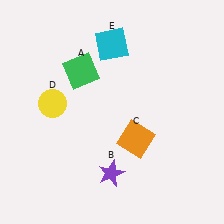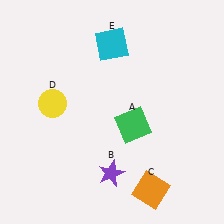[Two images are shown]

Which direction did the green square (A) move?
The green square (A) moved down.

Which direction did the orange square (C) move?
The orange square (C) moved down.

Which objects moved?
The objects that moved are: the green square (A), the orange square (C).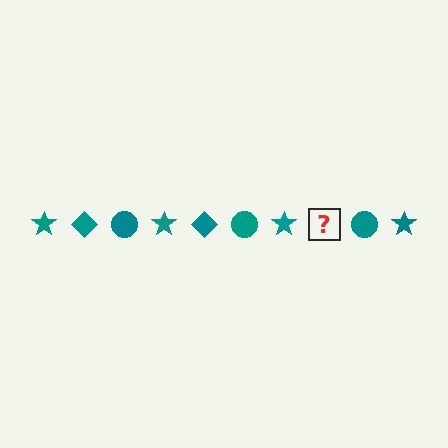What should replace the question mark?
The question mark should be replaced with a teal diamond.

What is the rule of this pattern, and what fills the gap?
The rule is that the pattern cycles through star, diamond, circle shapes in teal. The gap should be filled with a teal diamond.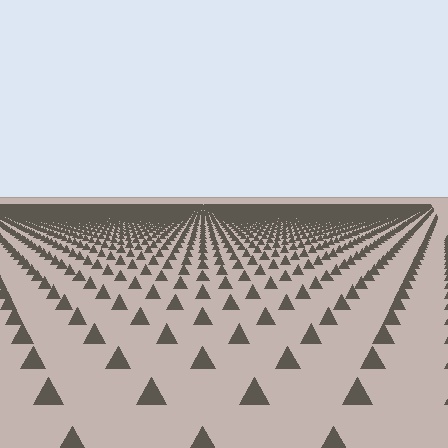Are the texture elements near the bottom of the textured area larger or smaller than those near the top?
Larger. Near the bottom, elements are closer to the viewer and appear at a bigger on-screen size.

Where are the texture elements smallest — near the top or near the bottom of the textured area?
Near the top.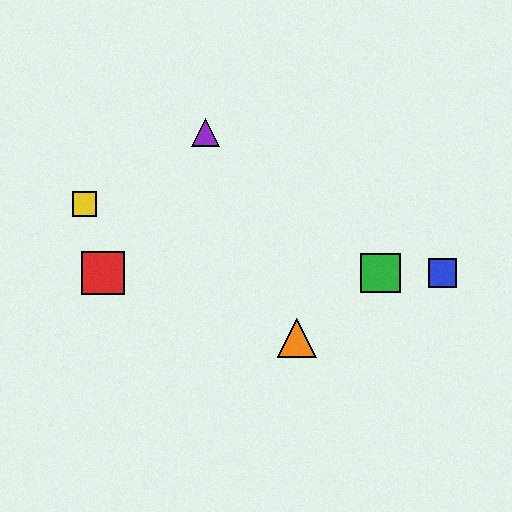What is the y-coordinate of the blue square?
The blue square is at y≈273.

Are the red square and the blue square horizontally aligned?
Yes, both are at y≈273.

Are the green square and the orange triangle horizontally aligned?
No, the green square is at y≈273 and the orange triangle is at y≈338.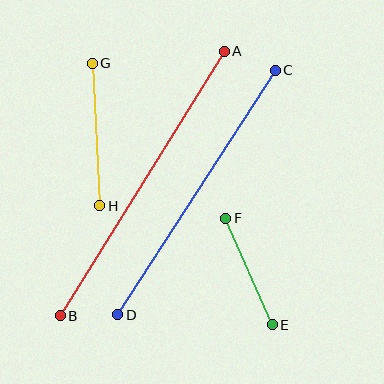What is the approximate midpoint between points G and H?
The midpoint is at approximately (96, 134) pixels.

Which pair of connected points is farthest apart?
Points A and B are farthest apart.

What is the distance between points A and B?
The distance is approximately 311 pixels.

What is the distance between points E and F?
The distance is approximately 116 pixels.